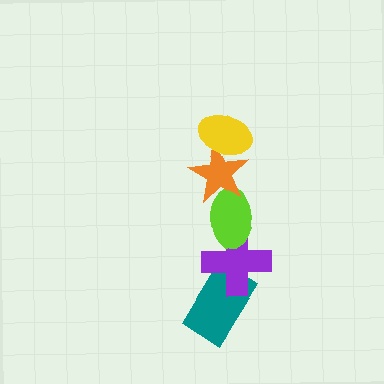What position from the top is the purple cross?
The purple cross is 4th from the top.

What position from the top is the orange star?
The orange star is 2nd from the top.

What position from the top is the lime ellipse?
The lime ellipse is 3rd from the top.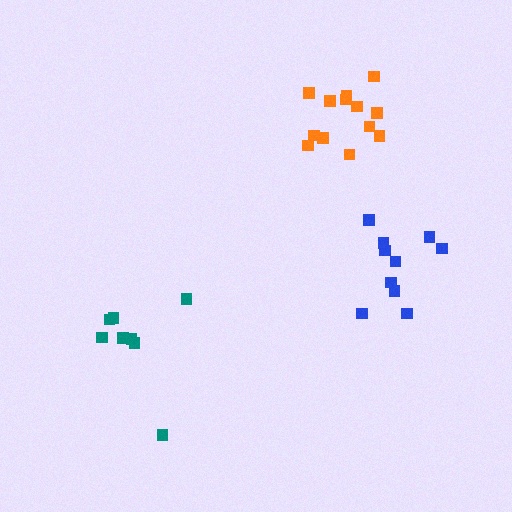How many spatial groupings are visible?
There are 3 spatial groupings.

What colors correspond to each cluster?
The clusters are colored: teal, blue, orange.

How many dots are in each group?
Group 1: 8 dots, Group 2: 10 dots, Group 3: 13 dots (31 total).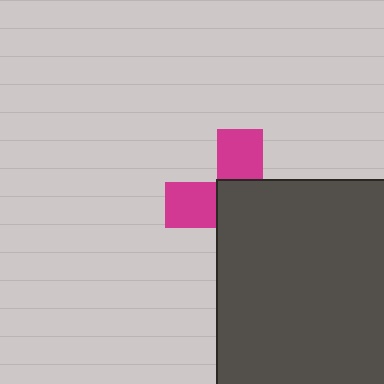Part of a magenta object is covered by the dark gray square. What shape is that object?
It is a cross.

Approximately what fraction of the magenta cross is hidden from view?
Roughly 61% of the magenta cross is hidden behind the dark gray square.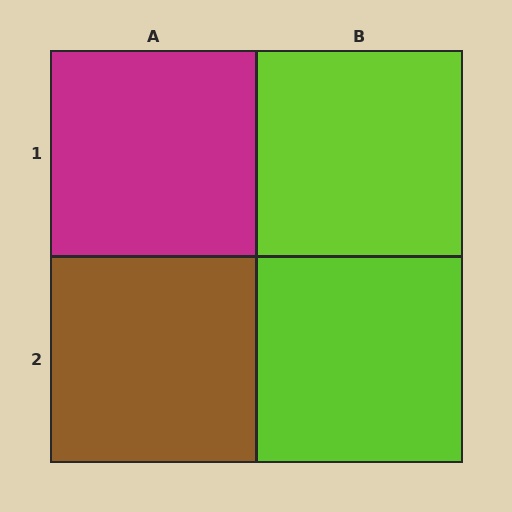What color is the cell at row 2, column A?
Brown.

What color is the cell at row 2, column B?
Lime.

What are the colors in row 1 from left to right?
Magenta, lime.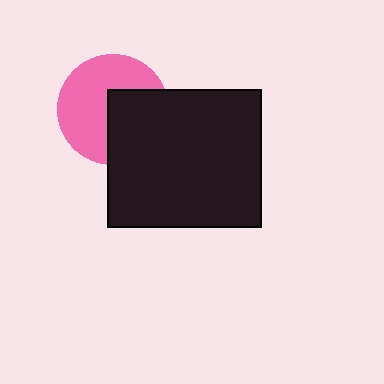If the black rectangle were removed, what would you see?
You would see the complete pink circle.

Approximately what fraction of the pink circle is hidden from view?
Roughly 41% of the pink circle is hidden behind the black rectangle.